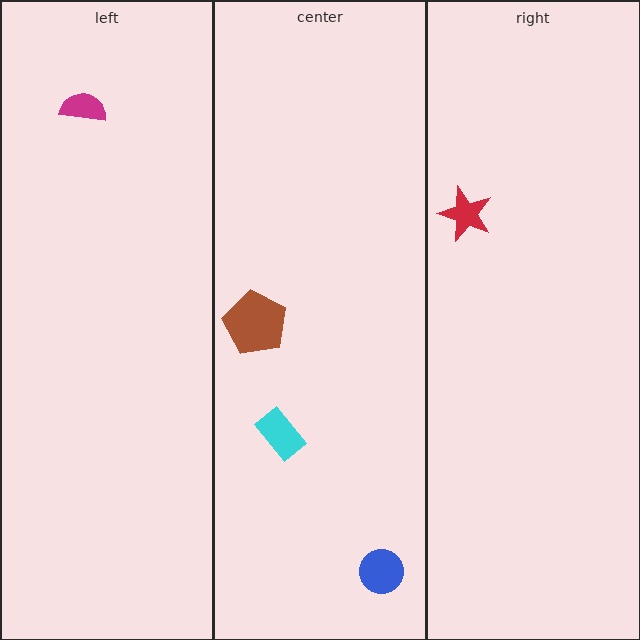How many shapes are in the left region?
1.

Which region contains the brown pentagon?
The center region.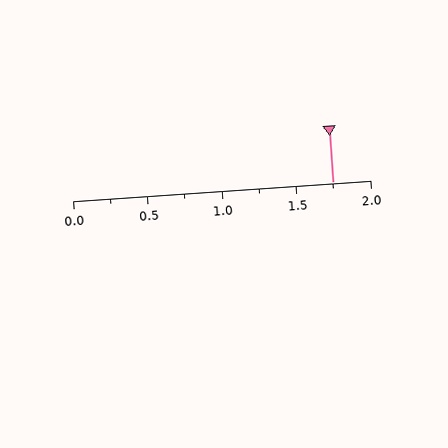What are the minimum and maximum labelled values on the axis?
The axis runs from 0.0 to 2.0.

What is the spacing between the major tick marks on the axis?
The major ticks are spaced 0.5 apart.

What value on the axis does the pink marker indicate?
The marker indicates approximately 1.75.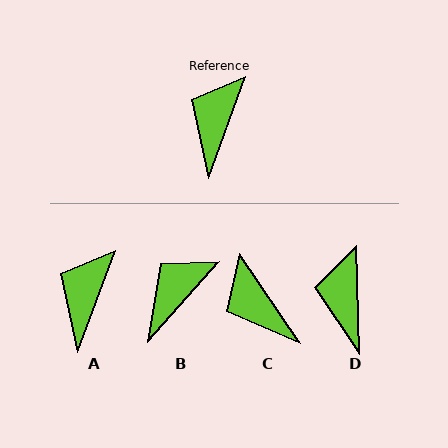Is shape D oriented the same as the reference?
No, it is off by about 22 degrees.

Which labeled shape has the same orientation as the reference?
A.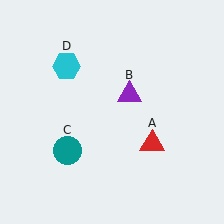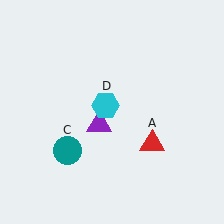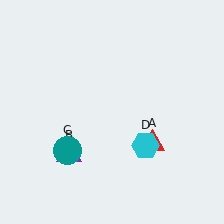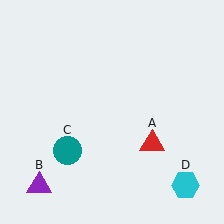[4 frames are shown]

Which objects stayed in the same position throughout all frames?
Red triangle (object A) and teal circle (object C) remained stationary.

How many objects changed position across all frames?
2 objects changed position: purple triangle (object B), cyan hexagon (object D).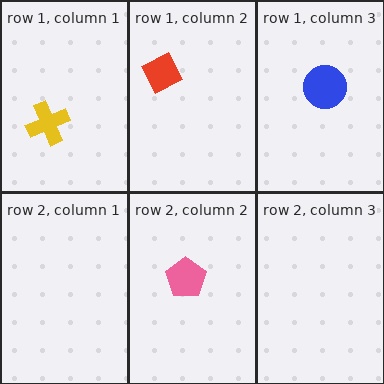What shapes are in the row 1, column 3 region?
The blue circle.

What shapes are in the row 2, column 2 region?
The pink pentagon.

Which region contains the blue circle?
The row 1, column 3 region.